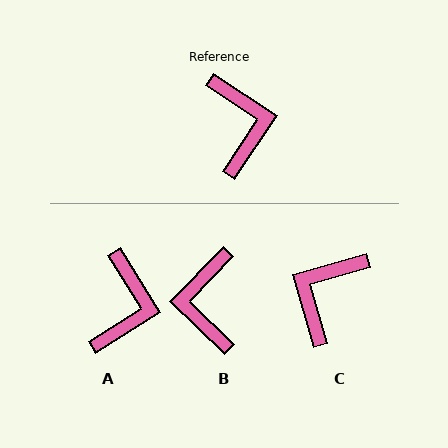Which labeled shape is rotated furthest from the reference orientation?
B, about 170 degrees away.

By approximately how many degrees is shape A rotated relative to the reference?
Approximately 24 degrees clockwise.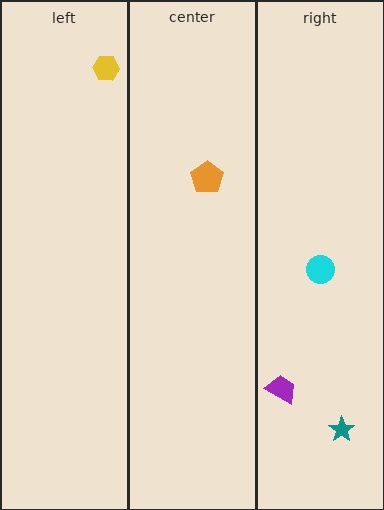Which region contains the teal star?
The right region.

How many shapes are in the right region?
3.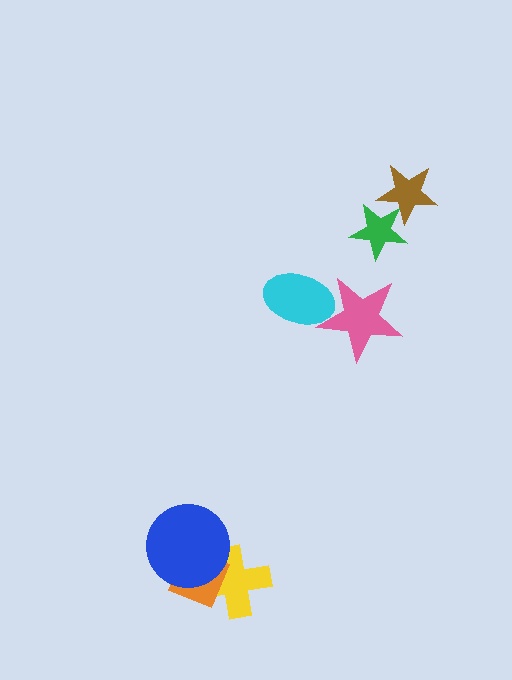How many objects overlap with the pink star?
1 object overlaps with the pink star.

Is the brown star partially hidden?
No, no other shape covers it.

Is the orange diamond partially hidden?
Yes, it is partially covered by another shape.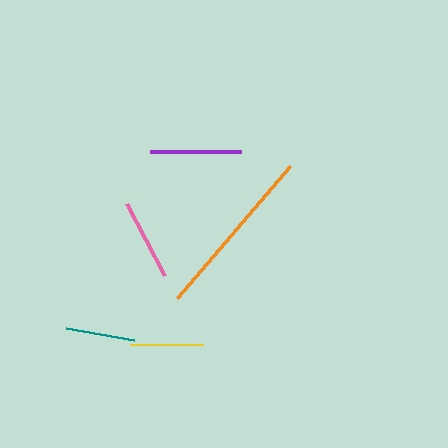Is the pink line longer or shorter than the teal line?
The pink line is longer than the teal line.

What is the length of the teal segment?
The teal segment is approximately 70 pixels long.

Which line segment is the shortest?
The teal line is the shortest at approximately 70 pixels.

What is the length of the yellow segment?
The yellow segment is approximately 73 pixels long.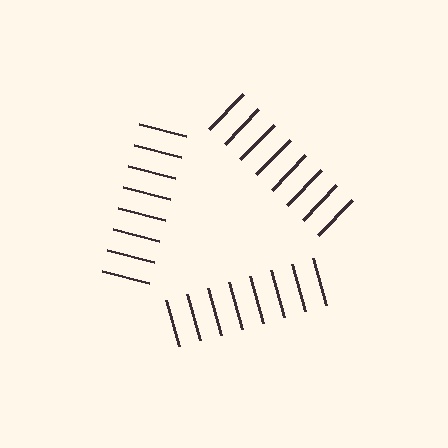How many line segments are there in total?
24 — 8 along each of the 3 edges.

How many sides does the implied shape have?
3 sides — the line-ends trace a triangle.